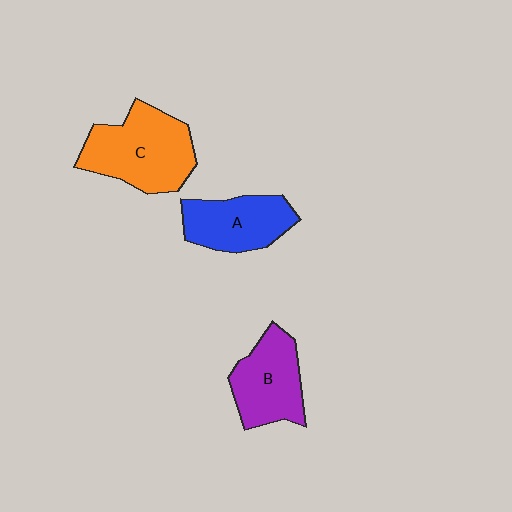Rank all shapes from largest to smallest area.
From largest to smallest: C (orange), B (purple), A (blue).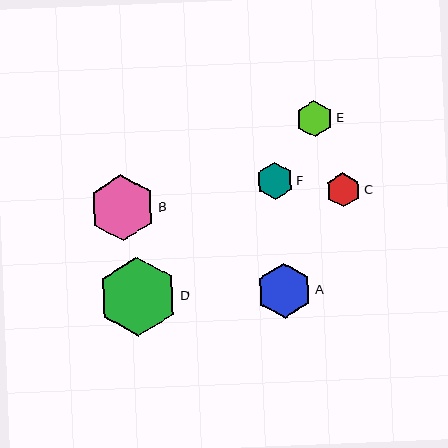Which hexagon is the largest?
Hexagon D is the largest with a size of approximately 79 pixels.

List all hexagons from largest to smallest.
From largest to smallest: D, B, A, F, E, C.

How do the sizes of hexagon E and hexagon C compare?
Hexagon E and hexagon C are approximately the same size.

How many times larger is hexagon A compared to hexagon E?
Hexagon A is approximately 1.5 times the size of hexagon E.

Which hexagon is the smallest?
Hexagon C is the smallest with a size of approximately 34 pixels.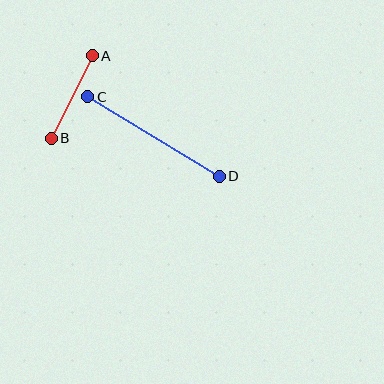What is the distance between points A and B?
The distance is approximately 92 pixels.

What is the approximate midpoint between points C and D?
The midpoint is at approximately (154, 137) pixels.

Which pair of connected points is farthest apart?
Points C and D are farthest apart.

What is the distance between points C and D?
The distance is approximately 154 pixels.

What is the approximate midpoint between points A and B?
The midpoint is at approximately (72, 97) pixels.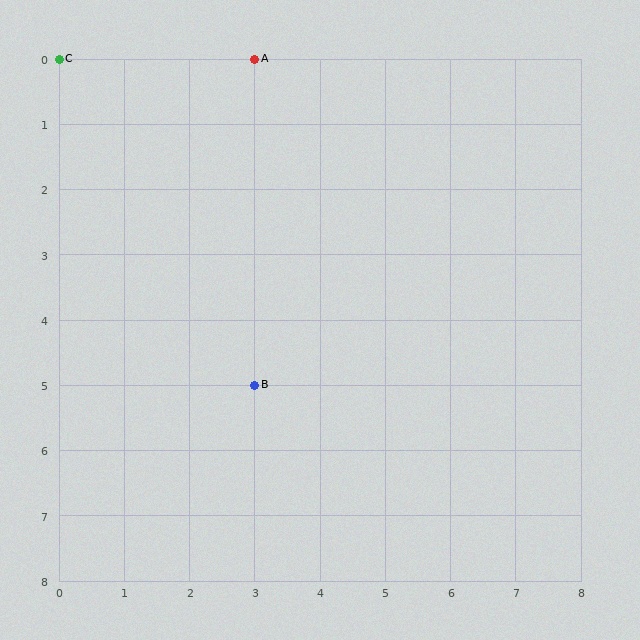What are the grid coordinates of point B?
Point B is at grid coordinates (3, 5).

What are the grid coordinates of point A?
Point A is at grid coordinates (3, 0).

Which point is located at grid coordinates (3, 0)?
Point A is at (3, 0).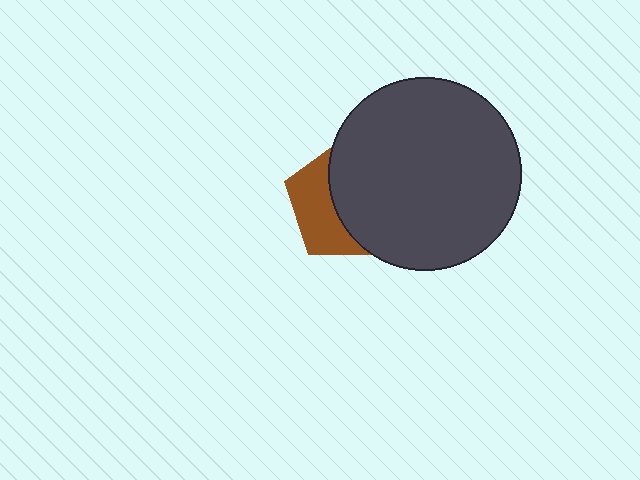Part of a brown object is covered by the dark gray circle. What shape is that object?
It is a pentagon.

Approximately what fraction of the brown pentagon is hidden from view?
Roughly 60% of the brown pentagon is hidden behind the dark gray circle.